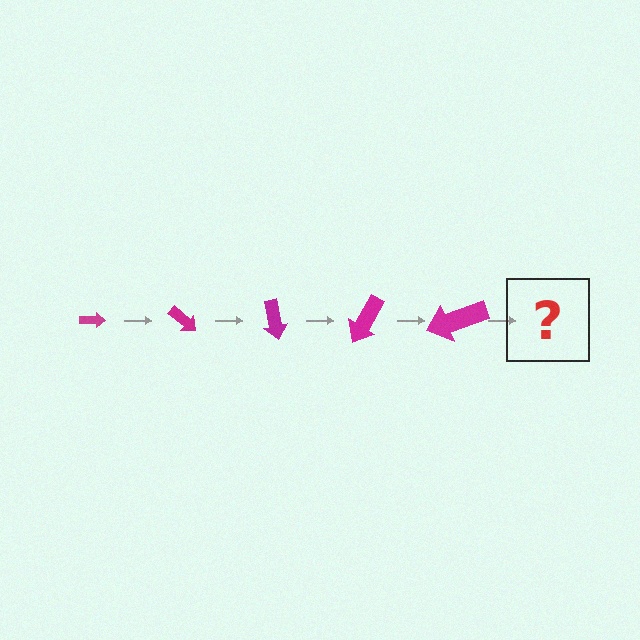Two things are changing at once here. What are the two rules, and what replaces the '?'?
The two rules are that the arrow grows larger each step and it rotates 40 degrees each step. The '?' should be an arrow, larger than the previous one and rotated 200 degrees from the start.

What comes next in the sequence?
The next element should be an arrow, larger than the previous one and rotated 200 degrees from the start.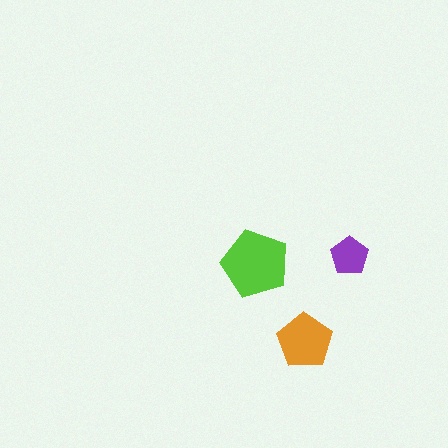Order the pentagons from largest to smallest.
the lime one, the orange one, the purple one.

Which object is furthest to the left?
The lime pentagon is leftmost.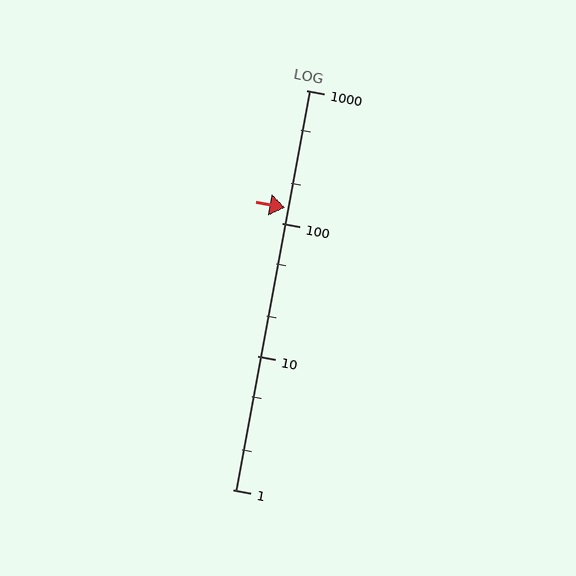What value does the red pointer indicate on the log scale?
The pointer indicates approximately 130.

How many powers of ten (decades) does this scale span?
The scale spans 3 decades, from 1 to 1000.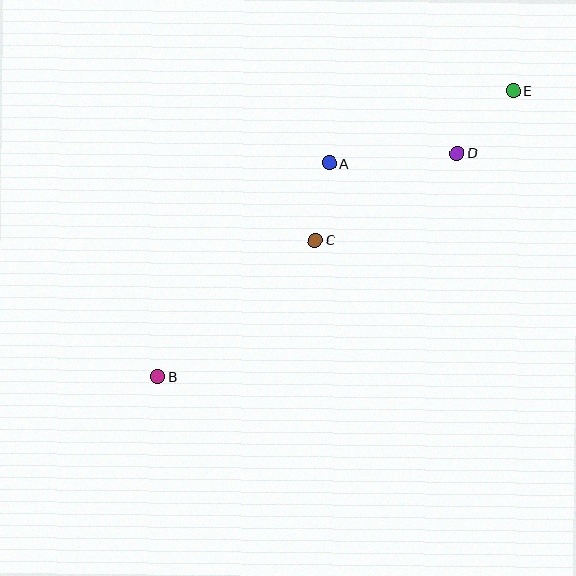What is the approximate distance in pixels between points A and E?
The distance between A and E is approximately 198 pixels.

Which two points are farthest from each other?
Points B and E are farthest from each other.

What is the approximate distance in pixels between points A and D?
The distance between A and D is approximately 128 pixels.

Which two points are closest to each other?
Points A and C are closest to each other.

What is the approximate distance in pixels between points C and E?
The distance between C and E is approximately 249 pixels.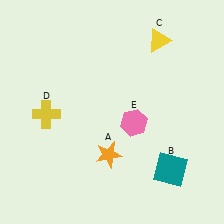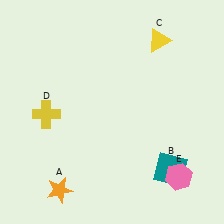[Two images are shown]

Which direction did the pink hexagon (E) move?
The pink hexagon (E) moved down.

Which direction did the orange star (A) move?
The orange star (A) moved left.